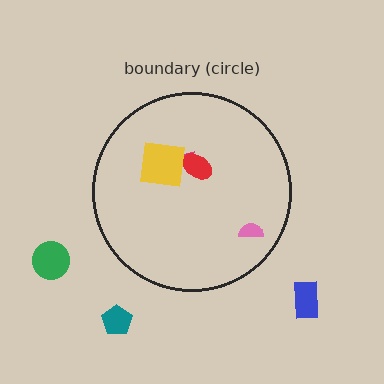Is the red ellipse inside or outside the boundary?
Inside.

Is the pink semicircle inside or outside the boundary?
Inside.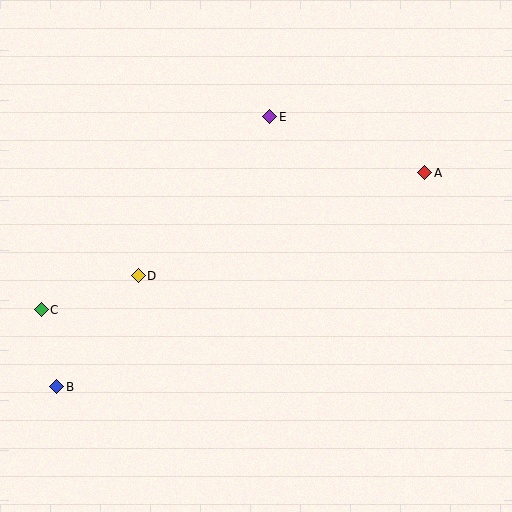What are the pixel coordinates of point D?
Point D is at (138, 276).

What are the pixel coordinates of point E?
Point E is at (270, 117).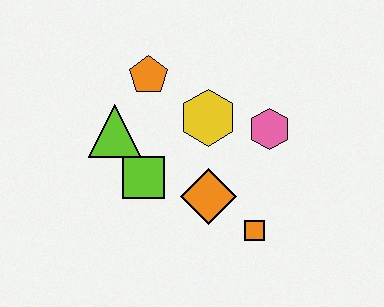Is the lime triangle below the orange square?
No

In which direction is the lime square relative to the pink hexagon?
The lime square is to the left of the pink hexagon.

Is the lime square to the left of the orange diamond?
Yes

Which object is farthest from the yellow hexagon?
The orange square is farthest from the yellow hexagon.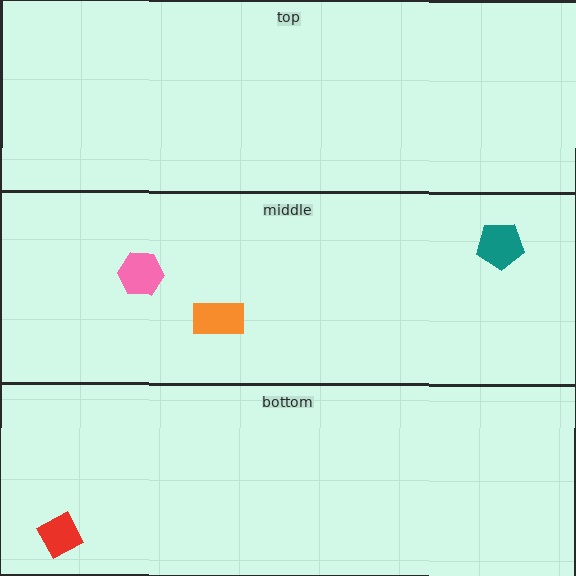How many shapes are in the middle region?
3.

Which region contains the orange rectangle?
The middle region.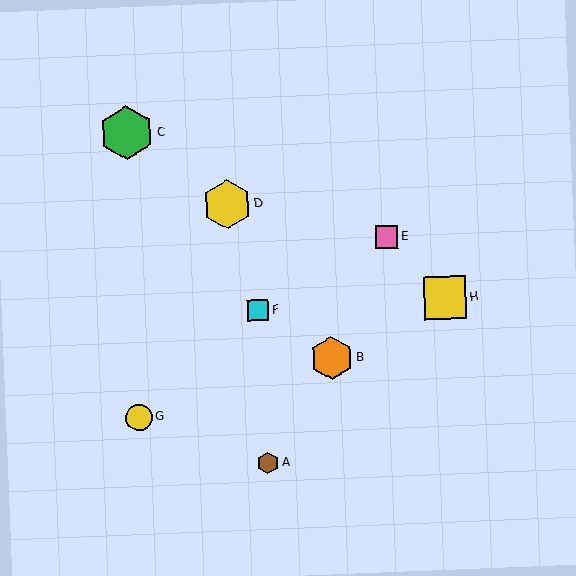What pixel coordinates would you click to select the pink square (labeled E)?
Click at (387, 237) to select the pink square E.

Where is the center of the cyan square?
The center of the cyan square is at (258, 310).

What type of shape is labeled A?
Shape A is a brown hexagon.